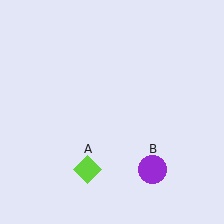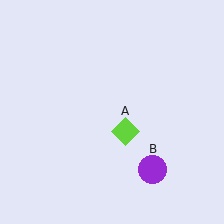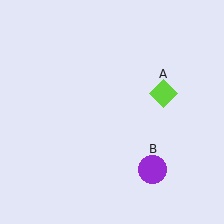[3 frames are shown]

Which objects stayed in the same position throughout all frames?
Purple circle (object B) remained stationary.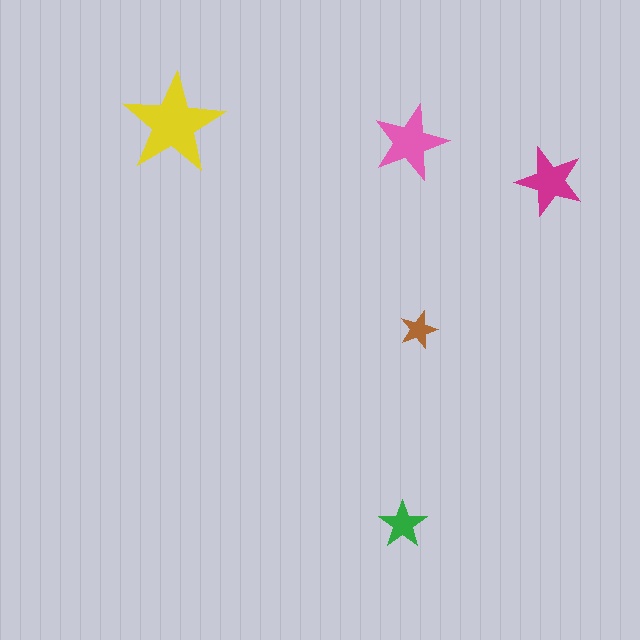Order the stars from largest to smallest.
the yellow one, the pink one, the magenta one, the green one, the brown one.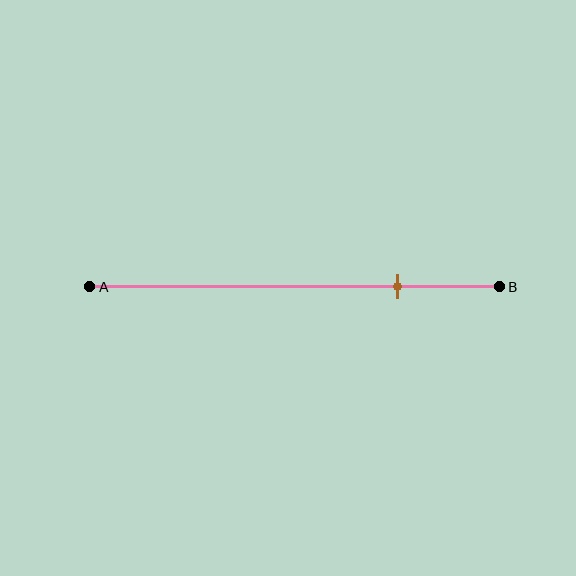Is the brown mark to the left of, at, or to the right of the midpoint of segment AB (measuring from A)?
The brown mark is to the right of the midpoint of segment AB.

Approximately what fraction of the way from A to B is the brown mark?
The brown mark is approximately 75% of the way from A to B.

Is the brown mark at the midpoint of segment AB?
No, the mark is at about 75% from A, not at the 50% midpoint.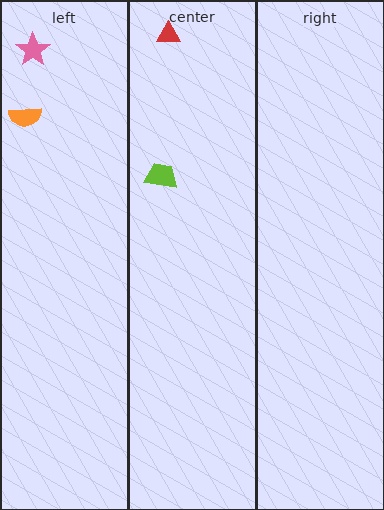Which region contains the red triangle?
The center region.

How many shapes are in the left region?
2.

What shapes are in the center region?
The lime trapezoid, the red triangle.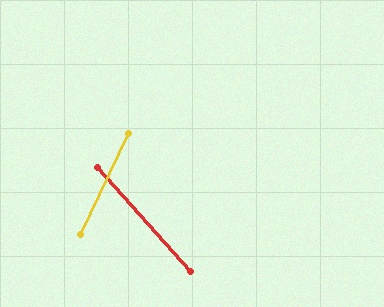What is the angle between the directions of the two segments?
Approximately 67 degrees.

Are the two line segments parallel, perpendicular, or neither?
Neither parallel nor perpendicular — they differ by about 67°.